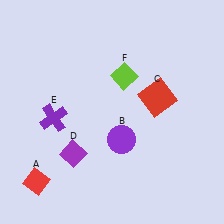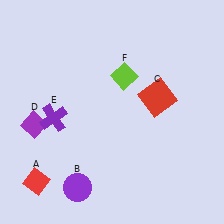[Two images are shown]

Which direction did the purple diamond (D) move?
The purple diamond (D) moved left.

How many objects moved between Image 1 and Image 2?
2 objects moved between the two images.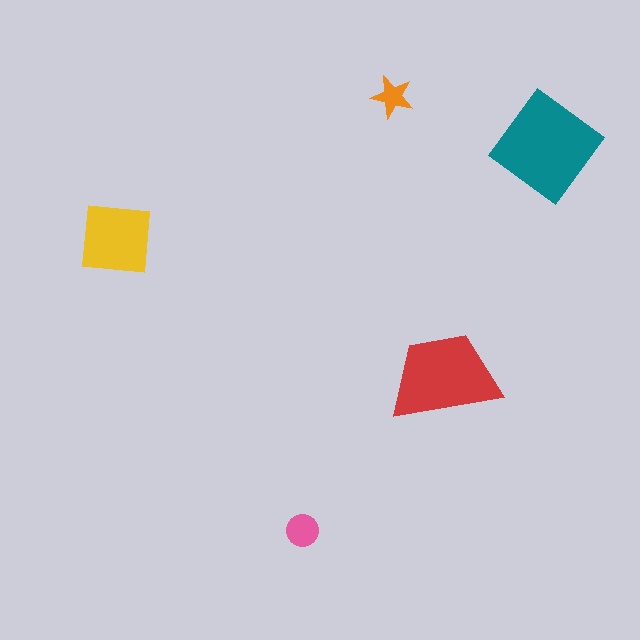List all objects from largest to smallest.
The teal diamond, the red trapezoid, the yellow square, the pink circle, the orange star.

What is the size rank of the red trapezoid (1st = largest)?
2nd.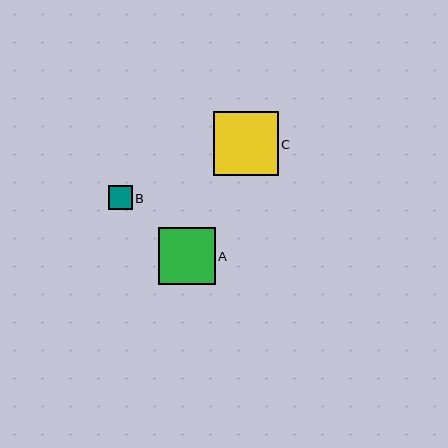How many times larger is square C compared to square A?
Square C is approximately 1.1 times the size of square A.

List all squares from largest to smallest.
From largest to smallest: C, A, B.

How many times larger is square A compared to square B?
Square A is approximately 2.4 times the size of square B.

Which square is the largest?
Square C is the largest with a size of approximately 65 pixels.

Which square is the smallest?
Square B is the smallest with a size of approximately 24 pixels.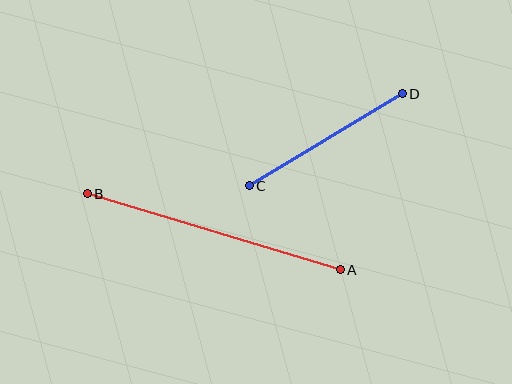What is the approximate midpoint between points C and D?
The midpoint is at approximately (326, 140) pixels.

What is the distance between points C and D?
The distance is approximately 178 pixels.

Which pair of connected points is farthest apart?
Points A and B are farthest apart.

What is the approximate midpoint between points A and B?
The midpoint is at approximately (214, 232) pixels.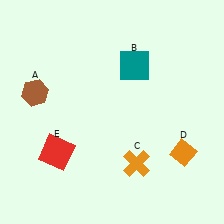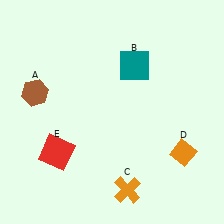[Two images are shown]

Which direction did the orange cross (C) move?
The orange cross (C) moved down.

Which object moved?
The orange cross (C) moved down.